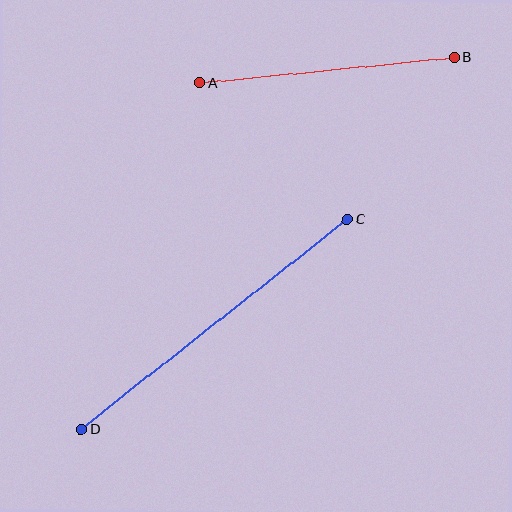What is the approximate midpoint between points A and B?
The midpoint is at approximately (327, 70) pixels.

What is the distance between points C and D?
The distance is approximately 338 pixels.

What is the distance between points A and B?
The distance is approximately 255 pixels.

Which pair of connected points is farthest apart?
Points C and D are farthest apart.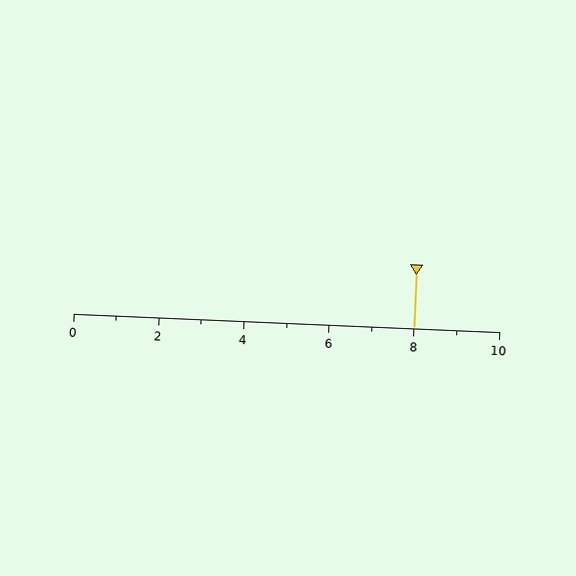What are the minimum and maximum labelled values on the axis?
The axis runs from 0 to 10.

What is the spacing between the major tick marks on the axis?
The major ticks are spaced 2 apart.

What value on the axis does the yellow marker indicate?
The marker indicates approximately 8.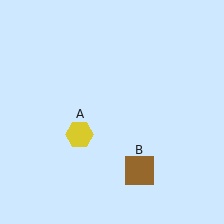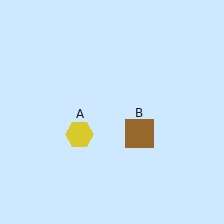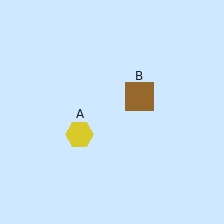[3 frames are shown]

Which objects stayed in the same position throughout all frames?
Yellow hexagon (object A) remained stationary.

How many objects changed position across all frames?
1 object changed position: brown square (object B).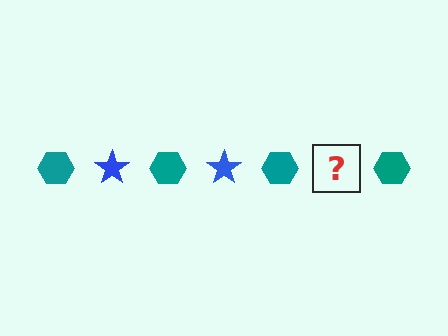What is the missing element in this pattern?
The missing element is a blue star.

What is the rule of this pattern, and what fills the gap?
The rule is that the pattern alternates between teal hexagon and blue star. The gap should be filled with a blue star.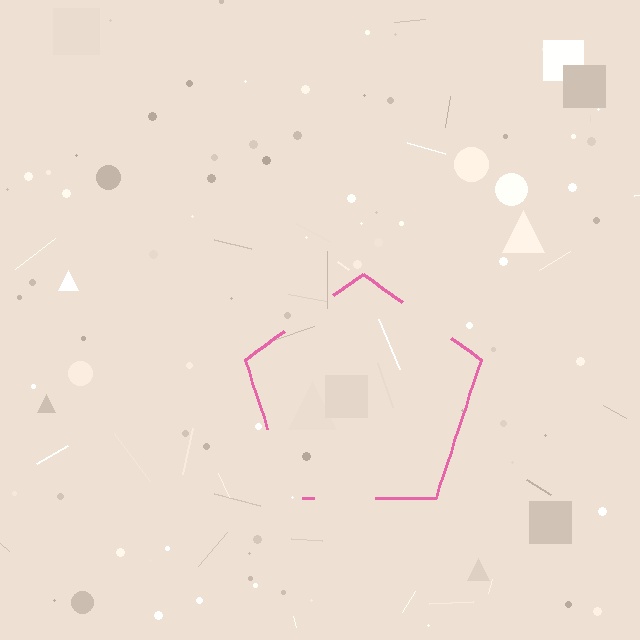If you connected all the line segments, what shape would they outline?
They would outline a pentagon.